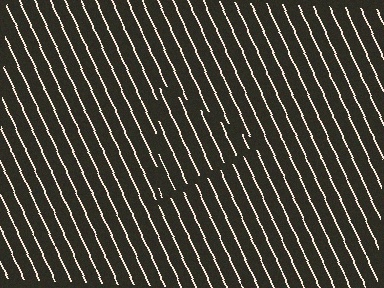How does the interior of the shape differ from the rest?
The interior of the shape contains the same grating, shifted by half a period — the contour is defined by the phase discontinuity where line-ends from the inner and outer gratings abut.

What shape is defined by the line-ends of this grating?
An illusory triangle. The interior of the shape contains the same grating, shifted by half a period — the contour is defined by the phase discontinuity where line-ends from the inner and outer gratings abut.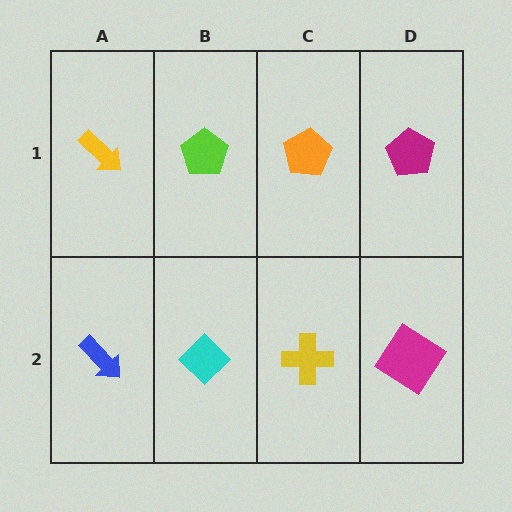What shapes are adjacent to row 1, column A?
A blue arrow (row 2, column A), a lime pentagon (row 1, column B).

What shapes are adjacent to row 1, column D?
A magenta diamond (row 2, column D), an orange pentagon (row 1, column C).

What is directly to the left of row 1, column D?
An orange pentagon.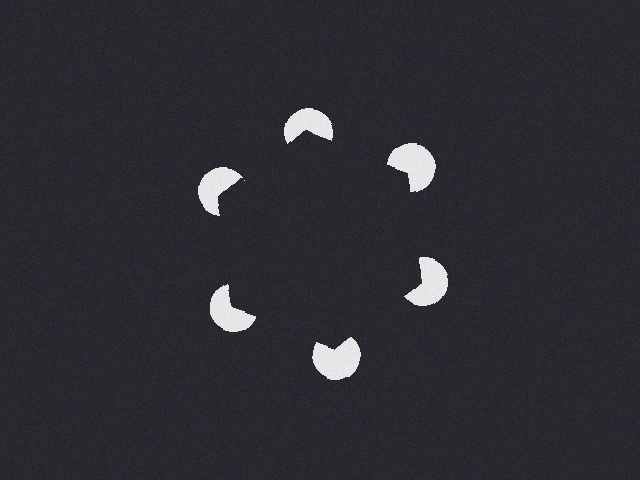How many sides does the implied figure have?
6 sides.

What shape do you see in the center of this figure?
An illusory hexagon — its edges are inferred from the aligned wedge cuts in the pac-man discs, not physically drawn.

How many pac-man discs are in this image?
There are 6 — one at each vertex of the illusory hexagon.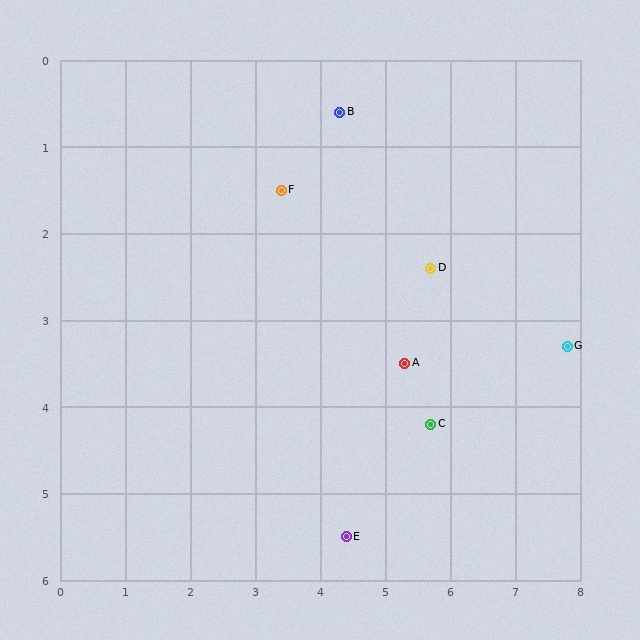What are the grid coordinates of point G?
Point G is at approximately (7.8, 3.3).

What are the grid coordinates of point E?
Point E is at approximately (4.4, 5.5).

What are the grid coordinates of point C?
Point C is at approximately (5.7, 4.2).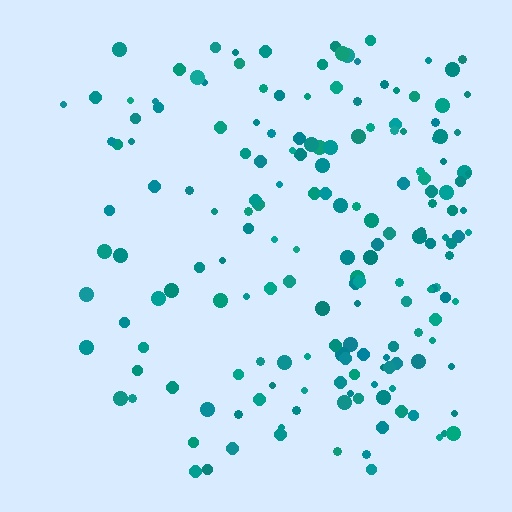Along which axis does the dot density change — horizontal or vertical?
Horizontal.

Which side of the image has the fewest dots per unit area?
The left.